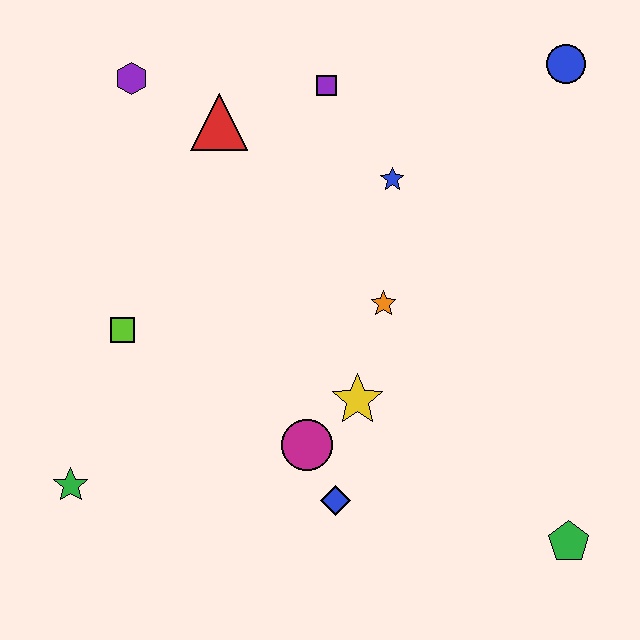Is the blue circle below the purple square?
No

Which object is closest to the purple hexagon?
The red triangle is closest to the purple hexagon.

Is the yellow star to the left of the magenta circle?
No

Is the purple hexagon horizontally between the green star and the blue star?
Yes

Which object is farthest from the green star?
The blue circle is farthest from the green star.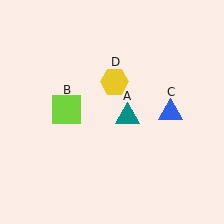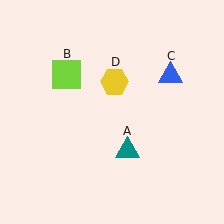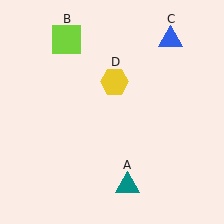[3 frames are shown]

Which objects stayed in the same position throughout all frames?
Yellow hexagon (object D) remained stationary.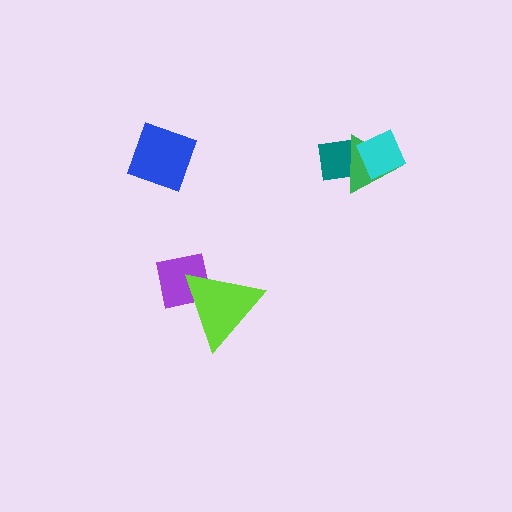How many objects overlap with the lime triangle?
1 object overlaps with the lime triangle.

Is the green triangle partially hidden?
Yes, it is partially covered by another shape.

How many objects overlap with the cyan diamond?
2 objects overlap with the cyan diamond.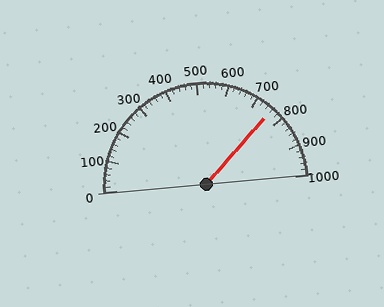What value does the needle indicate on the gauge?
The needle indicates approximately 760.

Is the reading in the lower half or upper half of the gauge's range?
The reading is in the upper half of the range (0 to 1000).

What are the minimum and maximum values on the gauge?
The gauge ranges from 0 to 1000.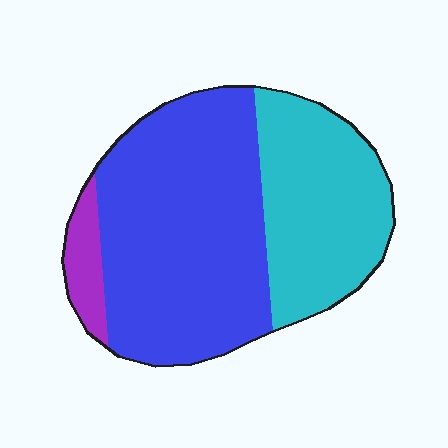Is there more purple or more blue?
Blue.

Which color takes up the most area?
Blue, at roughly 60%.